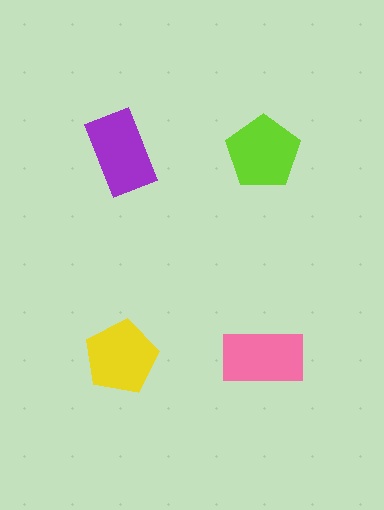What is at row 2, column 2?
A pink rectangle.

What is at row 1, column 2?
A lime pentagon.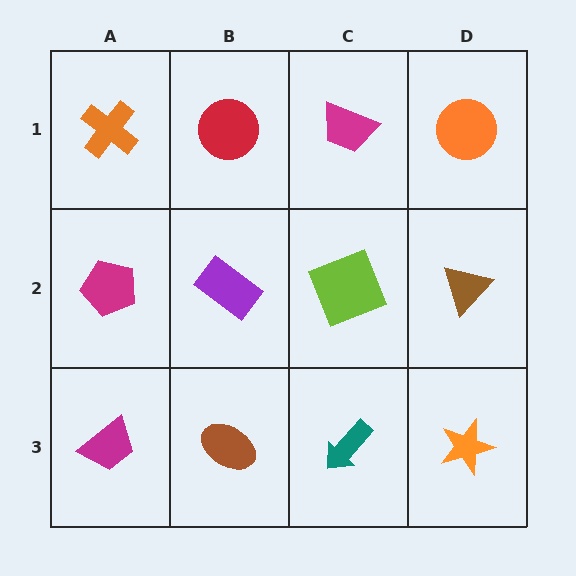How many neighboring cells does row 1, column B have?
3.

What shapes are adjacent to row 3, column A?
A magenta pentagon (row 2, column A), a brown ellipse (row 3, column B).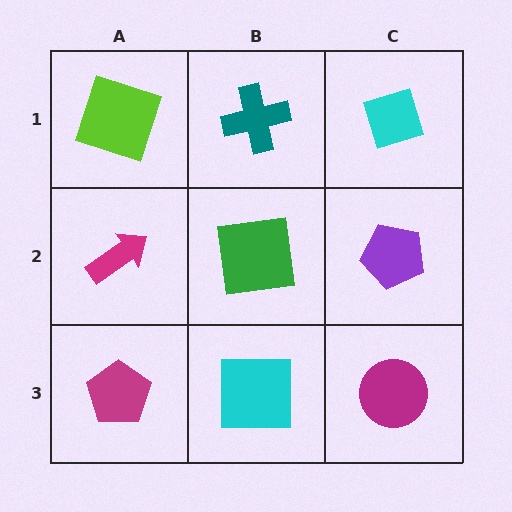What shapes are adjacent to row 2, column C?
A cyan diamond (row 1, column C), a magenta circle (row 3, column C), a green square (row 2, column B).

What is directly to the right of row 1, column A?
A teal cross.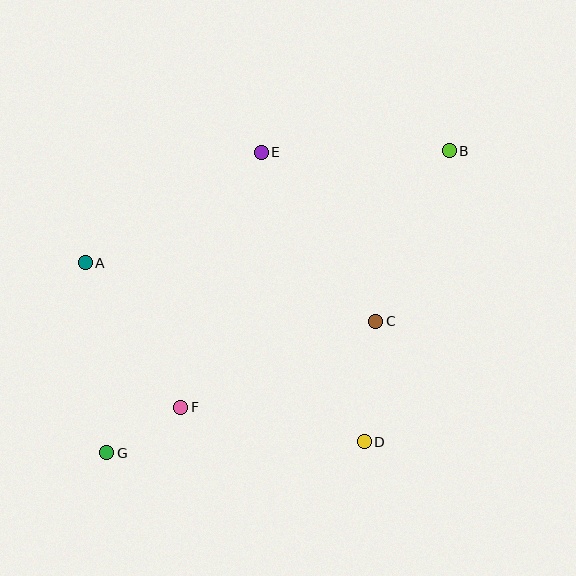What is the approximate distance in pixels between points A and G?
The distance between A and G is approximately 191 pixels.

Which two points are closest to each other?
Points F and G are closest to each other.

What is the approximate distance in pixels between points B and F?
The distance between B and F is approximately 372 pixels.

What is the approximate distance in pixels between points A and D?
The distance between A and D is approximately 332 pixels.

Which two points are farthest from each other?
Points B and G are farthest from each other.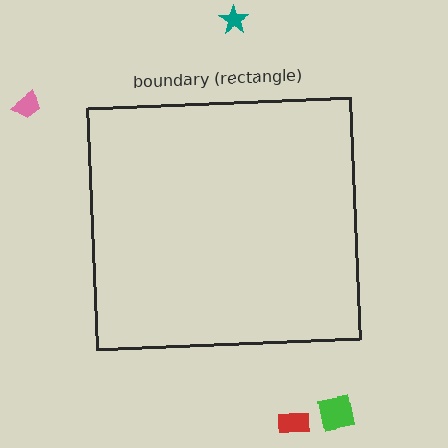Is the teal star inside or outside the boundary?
Outside.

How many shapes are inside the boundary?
0 inside, 4 outside.